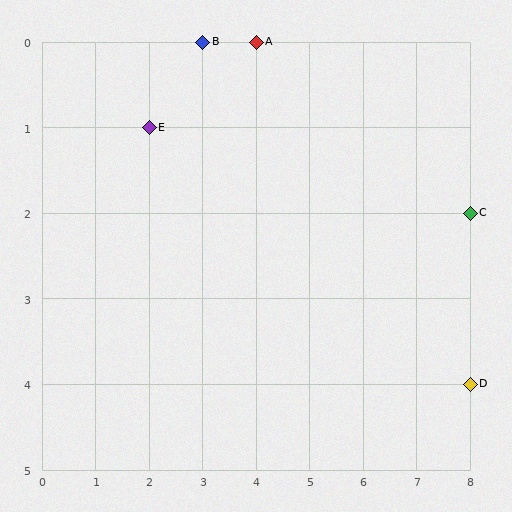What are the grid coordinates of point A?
Point A is at grid coordinates (4, 0).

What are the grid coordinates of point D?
Point D is at grid coordinates (8, 4).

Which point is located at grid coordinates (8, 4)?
Point D is at (8, 4).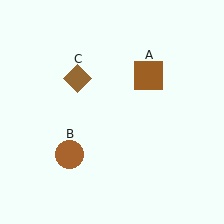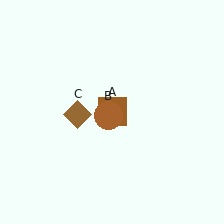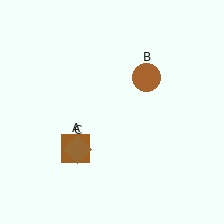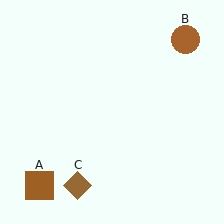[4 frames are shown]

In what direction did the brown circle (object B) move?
The brown circle (object B) moved up and to the right.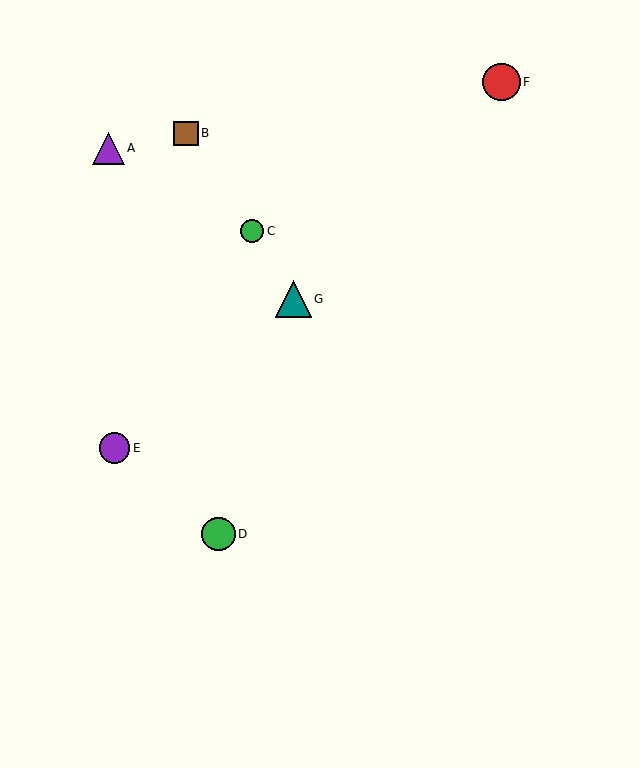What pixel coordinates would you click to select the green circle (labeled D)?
Click at (219, 534) to select the green circle D.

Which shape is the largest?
The red circle (labeled F) is the largest.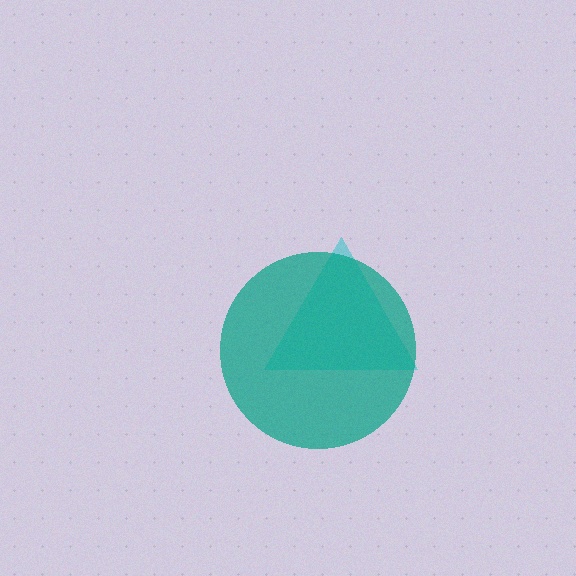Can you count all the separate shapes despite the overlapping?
Yes, there are 2 separate shapes.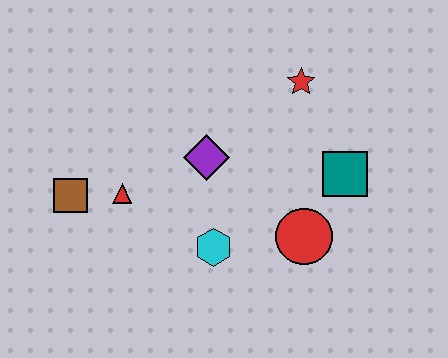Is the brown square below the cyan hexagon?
No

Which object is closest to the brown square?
The red triangle is closest to the brown square.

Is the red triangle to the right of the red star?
No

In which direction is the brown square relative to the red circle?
The brown square is to the left of the red circle.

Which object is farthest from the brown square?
The teal square is farthest from the brown square.